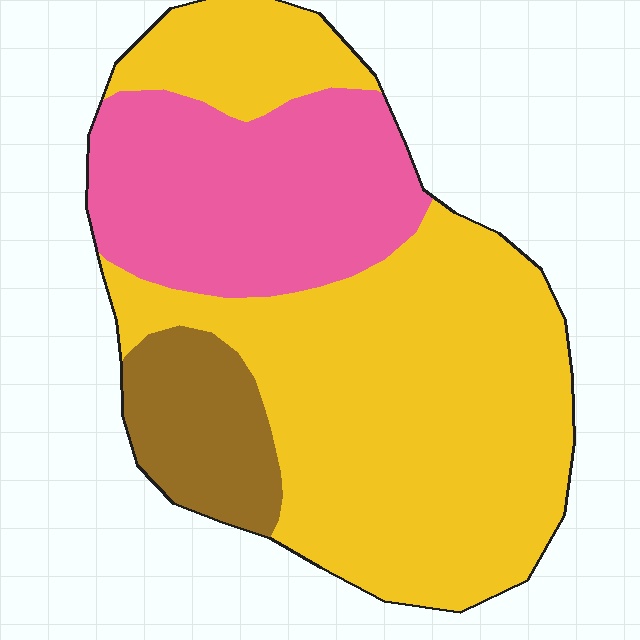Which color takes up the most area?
Yellow, at roughly 60%.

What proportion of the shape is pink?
Pink takes up between a quarter and a half of the shape.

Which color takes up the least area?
Brown, at roughly 10%.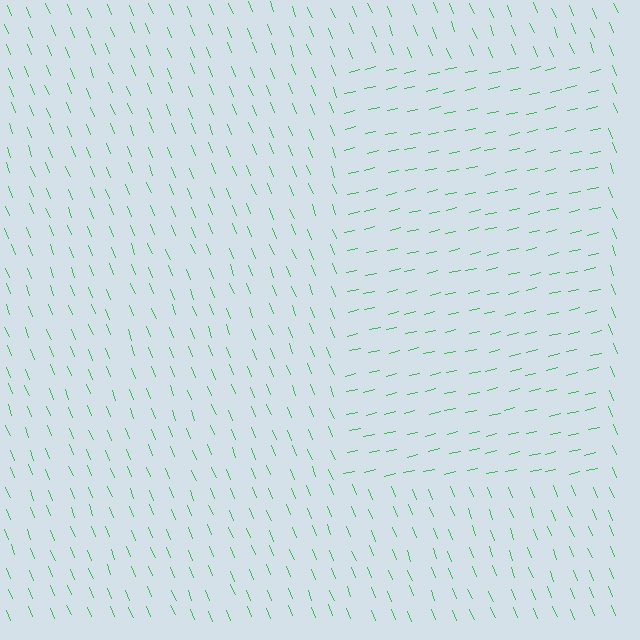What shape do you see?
I see a rectangle.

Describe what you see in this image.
The image is filled with small green line segments. A rectangle region in the image has lines oriented differently from the surrounding lines, creating a visible texture boundary.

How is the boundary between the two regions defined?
The boundary is defined purely by a change in line orientation (approximately 81 degrees difference). All lines are the same color and thickness.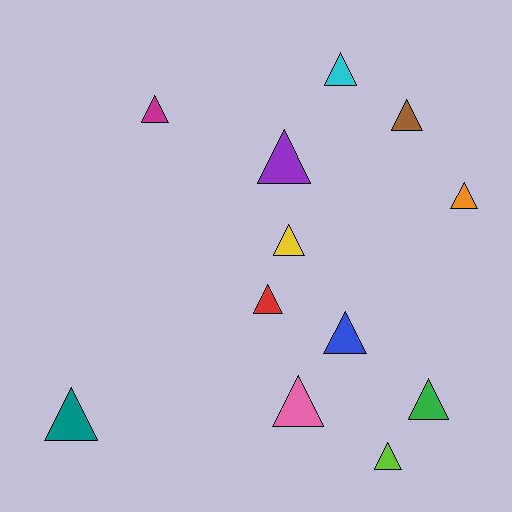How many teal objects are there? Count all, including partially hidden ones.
There is 1 teal object.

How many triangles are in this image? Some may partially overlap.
There are 12 triangles.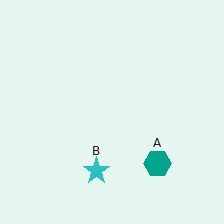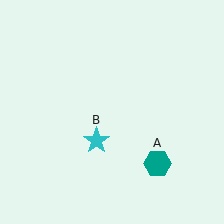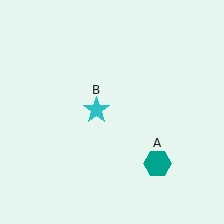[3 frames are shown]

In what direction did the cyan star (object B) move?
The cyan star (object B) moved up.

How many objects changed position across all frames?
1 object changed position: cyan star (object B).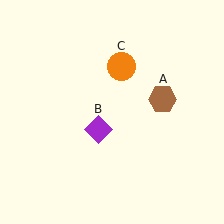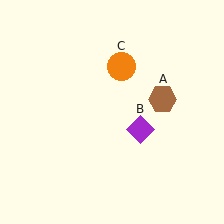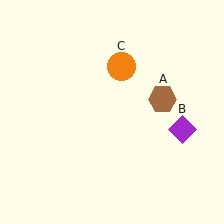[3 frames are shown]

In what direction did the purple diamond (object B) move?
The purple diamond (object B) moved right.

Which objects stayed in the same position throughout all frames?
Brown hexagon (object A) and orange circle (object C) remained stationary.